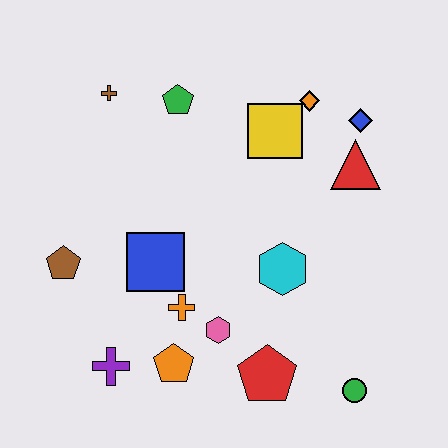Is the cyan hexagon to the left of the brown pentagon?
No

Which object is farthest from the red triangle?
The purple cross is farthest from the red triangle.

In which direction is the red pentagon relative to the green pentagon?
The red pentagon is below the green pentagon.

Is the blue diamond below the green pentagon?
Yes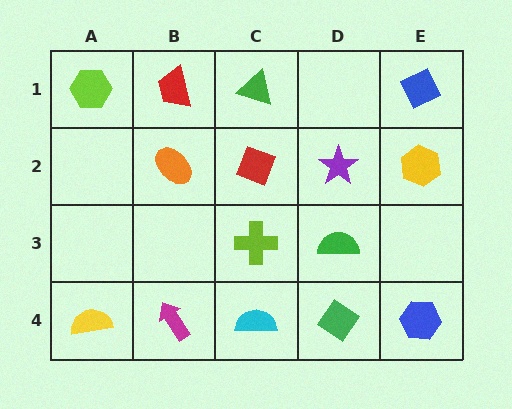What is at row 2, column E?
A yellow hexagon.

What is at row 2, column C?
A red diamond.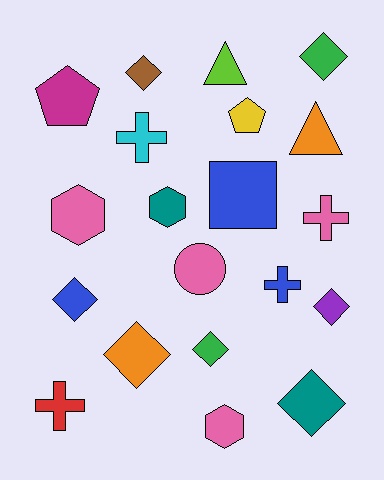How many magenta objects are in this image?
There is 1 magenta object.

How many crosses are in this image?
There are 4 crosses.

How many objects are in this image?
There are 20 objects.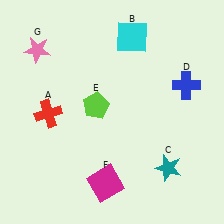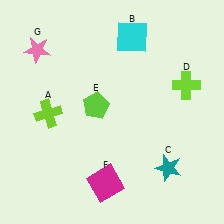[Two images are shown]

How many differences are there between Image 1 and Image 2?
There are 2 differences between the two images.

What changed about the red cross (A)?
In Image 1, A is red. In Image 2, it changed to lime.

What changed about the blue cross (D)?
In Image 1, D is blue. In Image 2, it changed to lime.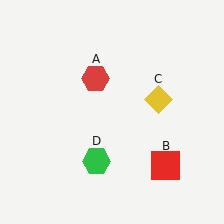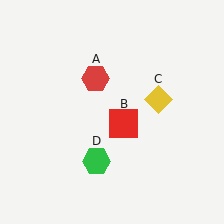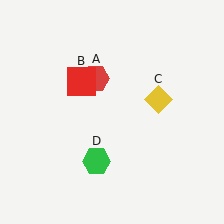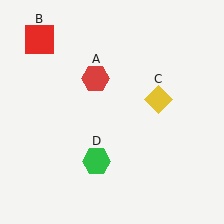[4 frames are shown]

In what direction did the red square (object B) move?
The red square (object B) moved up and to the left.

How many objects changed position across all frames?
1 object changed position: red square (object B).